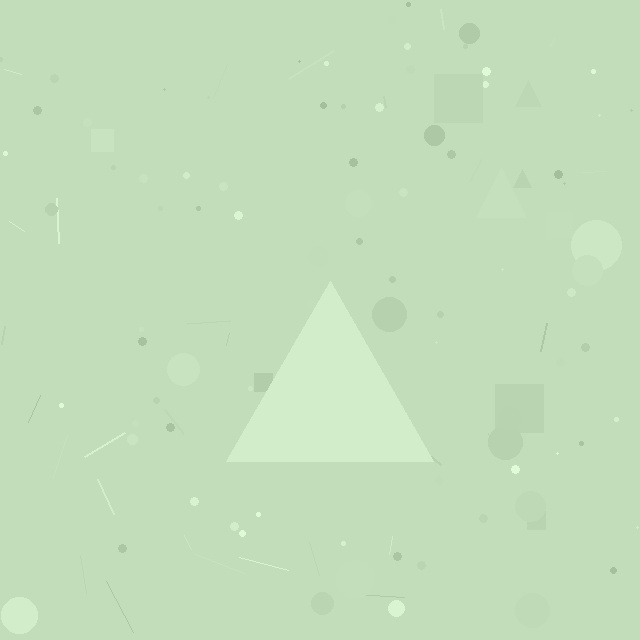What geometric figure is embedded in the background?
A triangle is embedded in the background.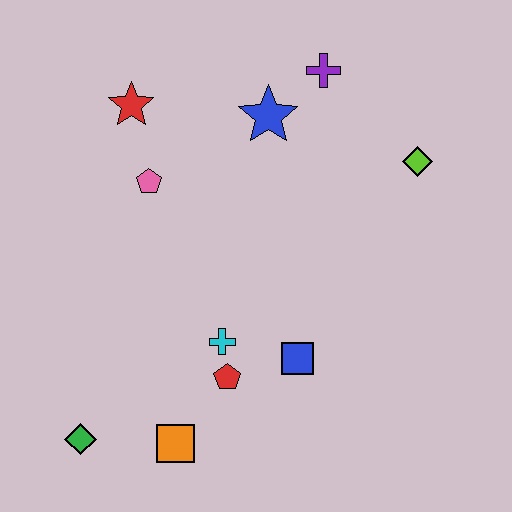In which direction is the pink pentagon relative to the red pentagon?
The pink pentagon is above the red pentagon.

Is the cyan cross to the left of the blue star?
Yes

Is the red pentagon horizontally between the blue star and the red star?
Yes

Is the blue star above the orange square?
Yes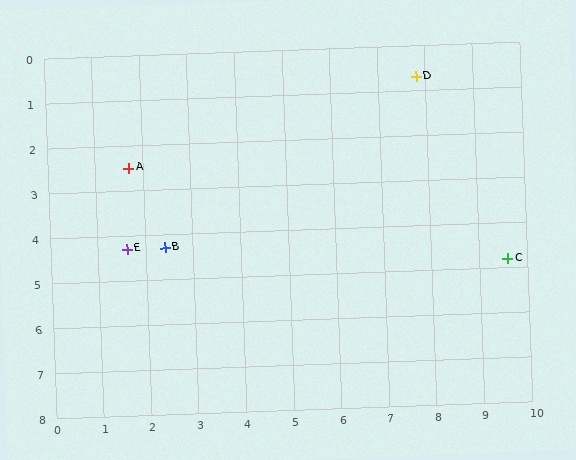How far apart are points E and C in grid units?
Points E and C are about 8.0 grid units apart.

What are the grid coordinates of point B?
Point B is at approximately (2.4, 4.3).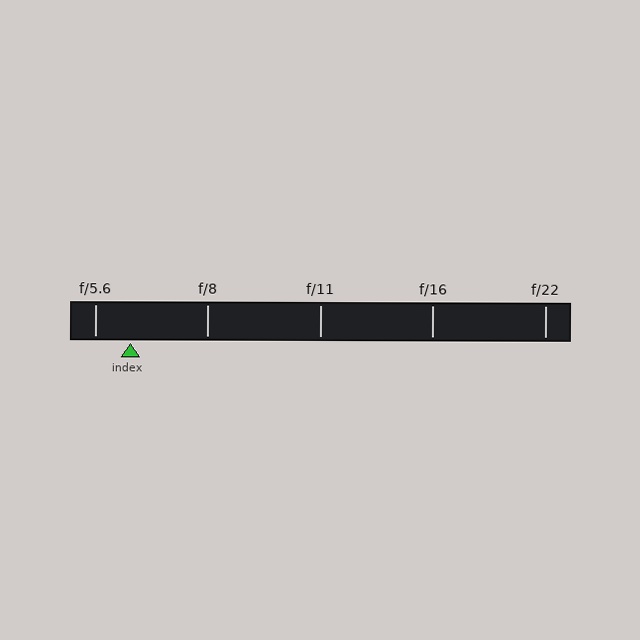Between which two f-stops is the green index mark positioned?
The index mark is between f/5.6 and f/8.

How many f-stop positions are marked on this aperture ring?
There are 5 f-stop positions marked.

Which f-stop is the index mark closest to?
The index mark is closest to f/5.6.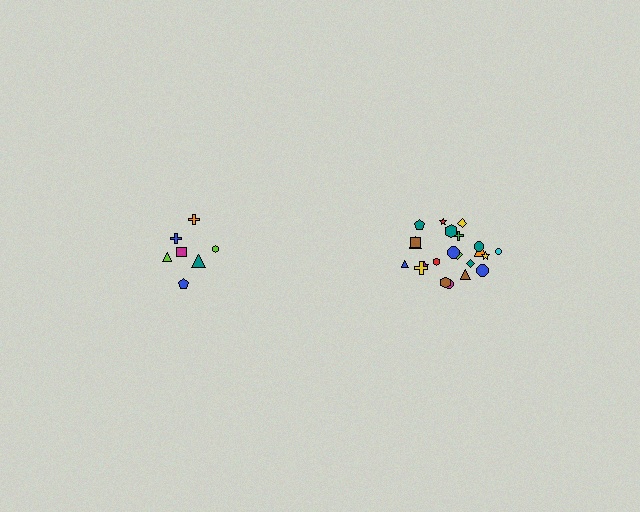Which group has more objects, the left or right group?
The right group.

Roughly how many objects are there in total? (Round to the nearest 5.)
Roughly 30 objects in total.